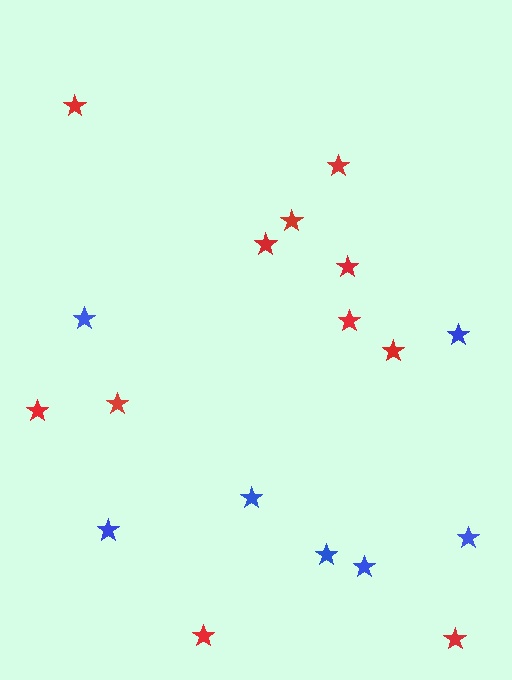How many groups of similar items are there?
There are 2 groups: one group of blue stars (7) and one group of red stars (11).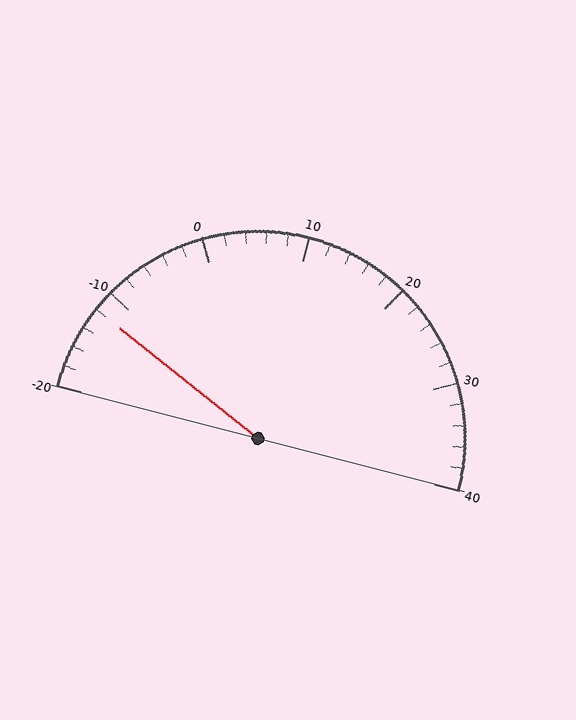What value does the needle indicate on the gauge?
The needle indicates approximately -12.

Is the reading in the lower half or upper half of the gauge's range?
The reading is in the lower half of the range (-20 to 40).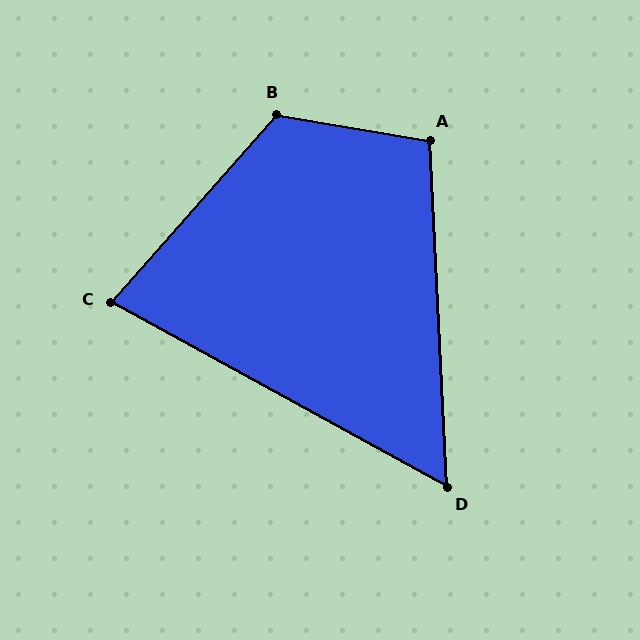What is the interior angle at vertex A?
Approximately 103 degrees (obtuse).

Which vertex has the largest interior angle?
B, at approximately 122 degrees.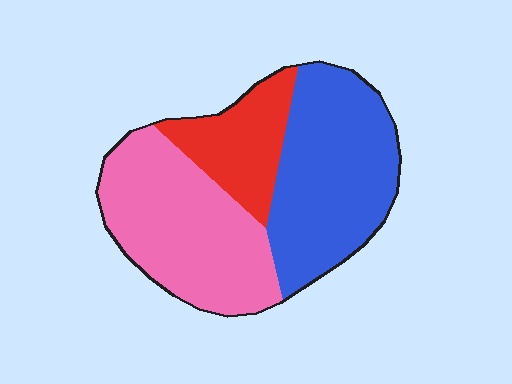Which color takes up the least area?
Red, at roughly 20%.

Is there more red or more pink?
Pink.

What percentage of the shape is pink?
Pink covers 40% of the shape.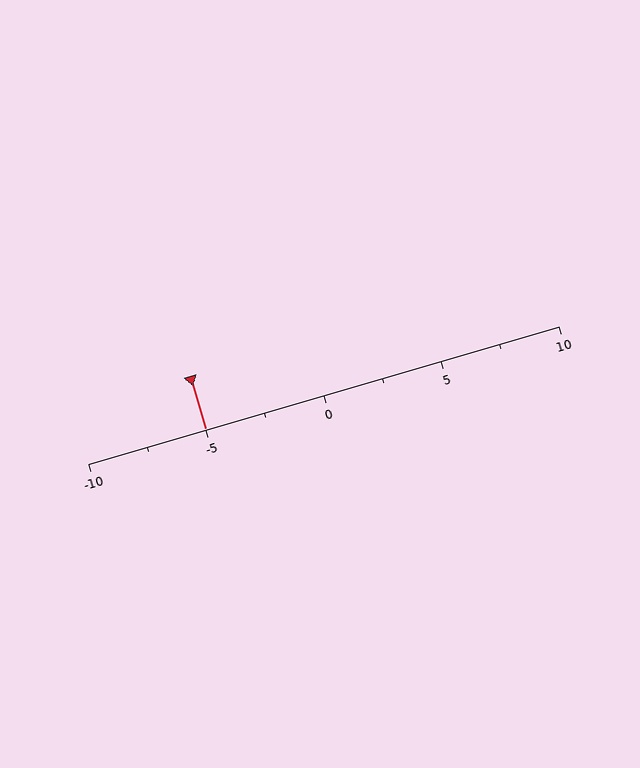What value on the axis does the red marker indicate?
The marker indicates approximately -5.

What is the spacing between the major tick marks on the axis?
The major ticks are spaced 5 apart.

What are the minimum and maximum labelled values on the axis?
The axis runs from -10 to 10.